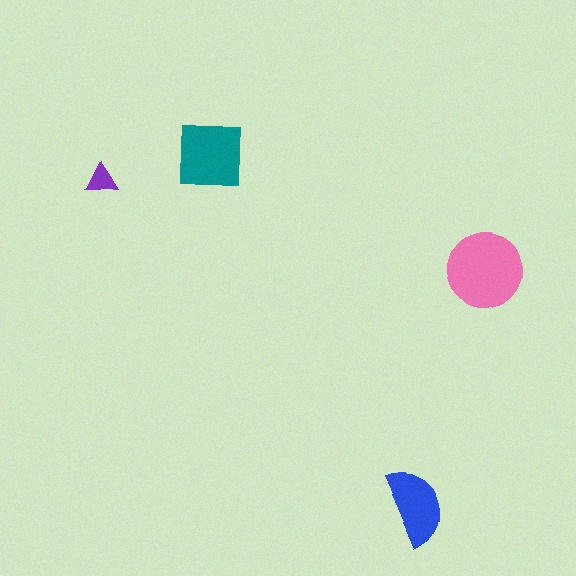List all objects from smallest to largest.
The purple triangle, the blue semicircle, the teal square, the pink circle.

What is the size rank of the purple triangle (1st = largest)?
4th.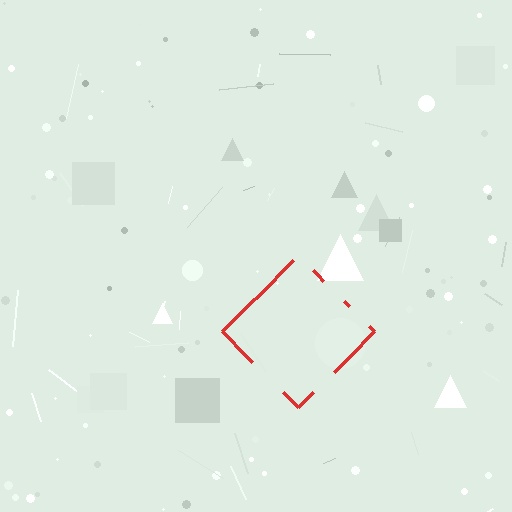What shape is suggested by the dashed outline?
The dashed outline suggests a diamond.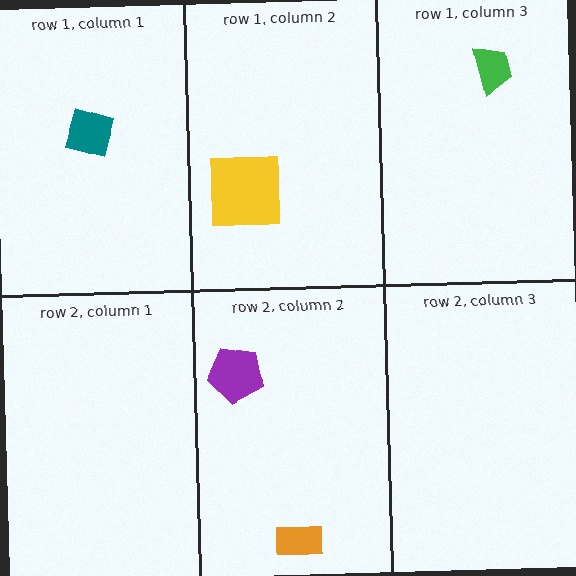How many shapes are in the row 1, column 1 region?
1.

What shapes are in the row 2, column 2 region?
The purple pentagon, the orange rectangle.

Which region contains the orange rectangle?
The row 2, column 2 region.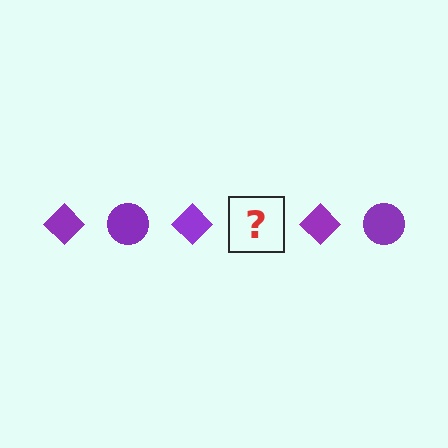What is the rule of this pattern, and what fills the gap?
The rule is that the pattern cycles through diamond, circle shapes in purple. The gap should be filled with a purple circle.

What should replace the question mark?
The question mark should be replaced with a purple circle.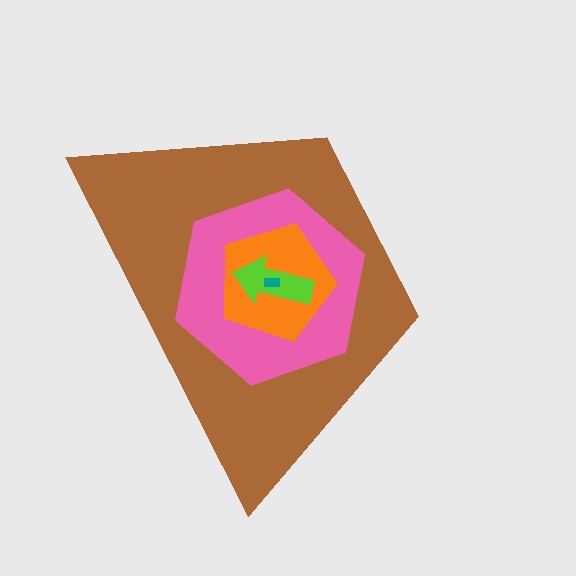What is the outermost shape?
The brown trapezoid.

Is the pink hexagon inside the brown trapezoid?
Yes.